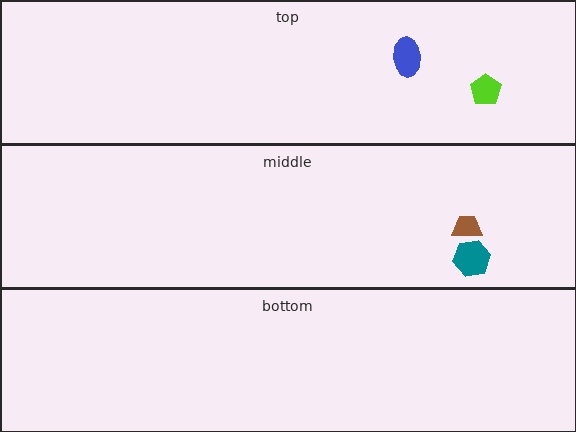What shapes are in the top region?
The lime pentagon, the blue ellipse.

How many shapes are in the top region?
2.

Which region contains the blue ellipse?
The top region.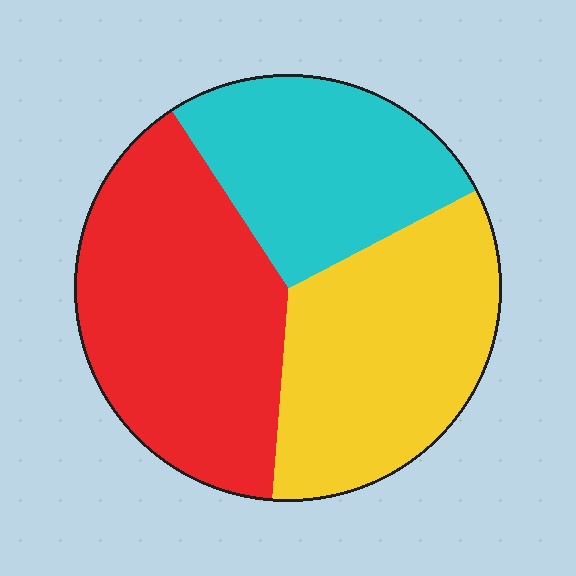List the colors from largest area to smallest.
From largest to smallest: red, yellow, cyan.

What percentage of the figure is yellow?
Yellow takes up about one third (1/3) of the figure.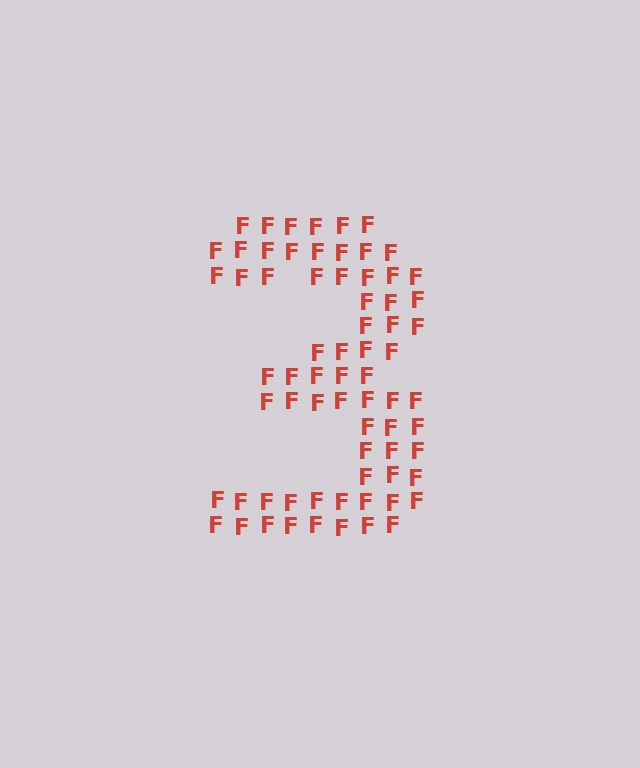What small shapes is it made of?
It is made of small letter F's.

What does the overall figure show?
The overall figure shows the digit 3.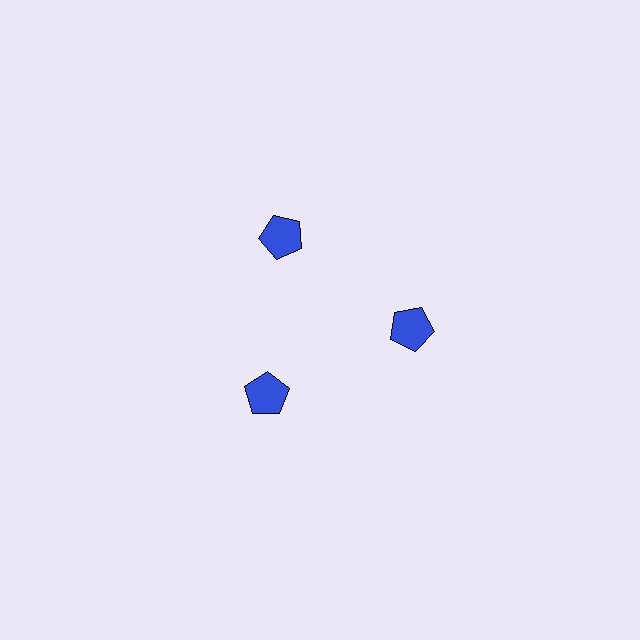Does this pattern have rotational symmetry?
Yes, this pattern has 3-fold rotational symmetry. It looks the same after rotating 120 degrees around the center.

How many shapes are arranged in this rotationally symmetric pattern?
There are 3 shapes, arranged in 3 groups of 1.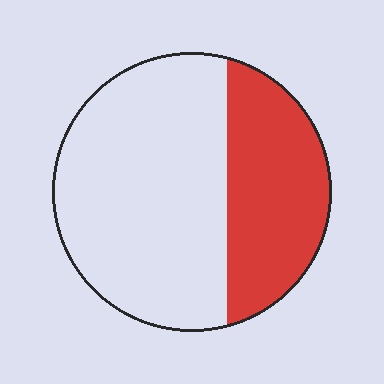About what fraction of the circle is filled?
About one third (1/3).